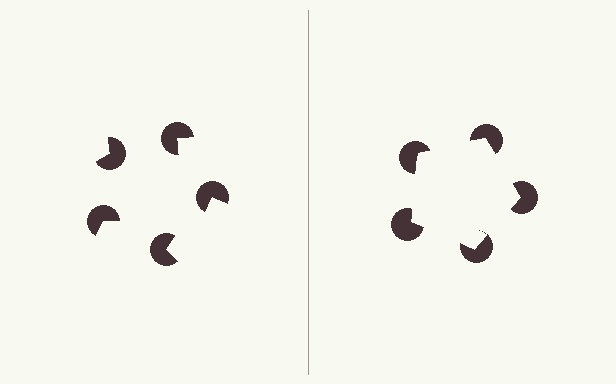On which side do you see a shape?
An illusory pentagon appears on the right side. On the left side the wedge cuts are rotated, so no coherent shape forms.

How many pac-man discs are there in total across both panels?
10 — 5 on each side.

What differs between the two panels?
The pac-man discs are positioned identically on both sides; only the wedge orientations differ. On the right they align to a pentagon; on the left they are misaligned.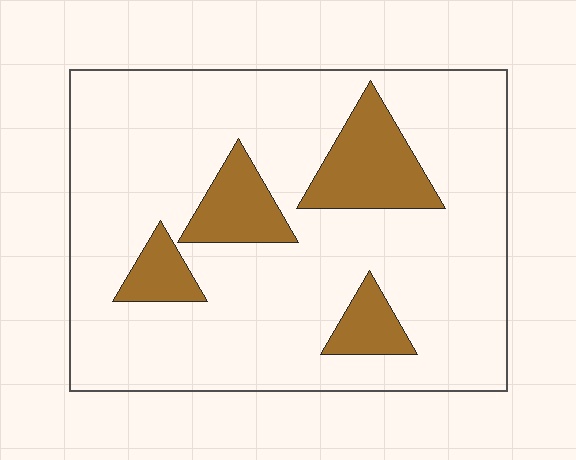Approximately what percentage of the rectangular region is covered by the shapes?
Approximately 15%.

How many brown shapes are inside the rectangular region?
4.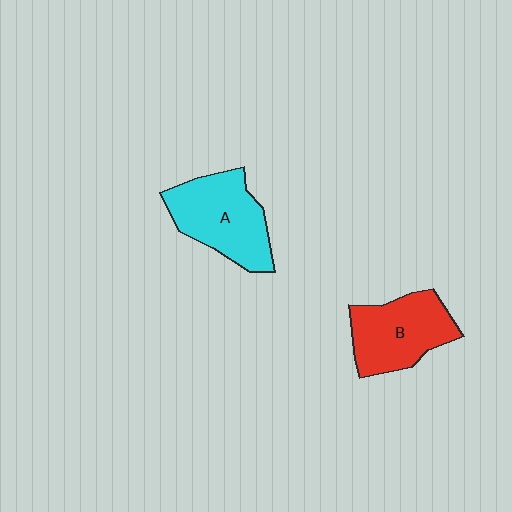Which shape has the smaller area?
Shape B (red).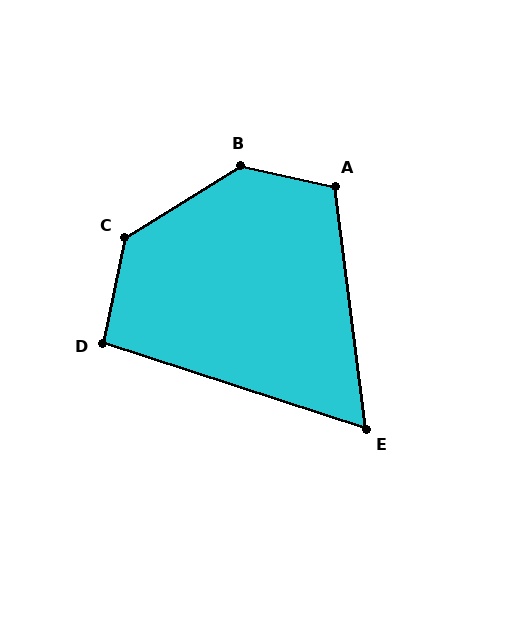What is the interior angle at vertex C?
Approximately 134 degrees (obtuse).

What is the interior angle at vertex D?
Approximately 96 degrees (obtuse).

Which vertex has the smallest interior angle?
E, at approximately 65 degrees.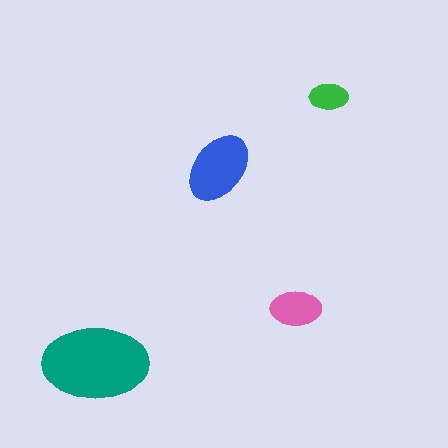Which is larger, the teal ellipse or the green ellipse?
The teal one.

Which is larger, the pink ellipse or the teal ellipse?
The teal one.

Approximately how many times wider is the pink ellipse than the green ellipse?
About 1.5 times wider.